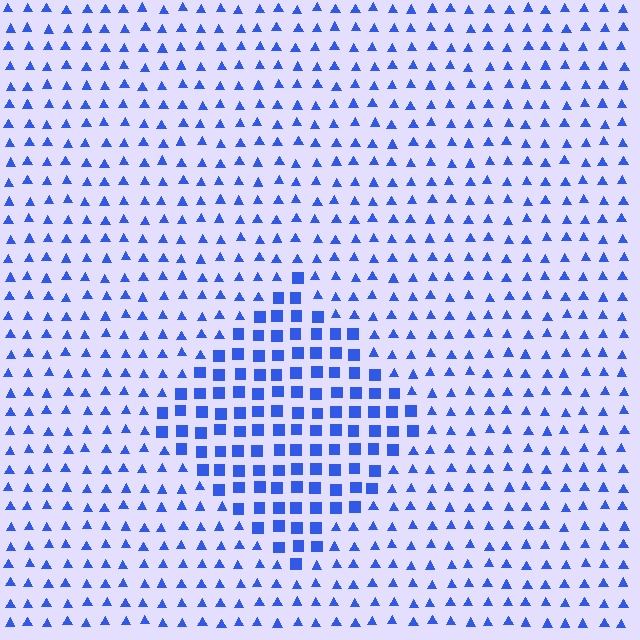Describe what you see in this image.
The image is filled with small blue elements arranged in a uniform grid. A diamond-shaped region contains squares, while the surrounding area contains triangles. The boundary is defined purely by the change in element shape.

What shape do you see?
I see a diamond.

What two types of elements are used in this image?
The image uses squares inside the diamond region and triangles outside it.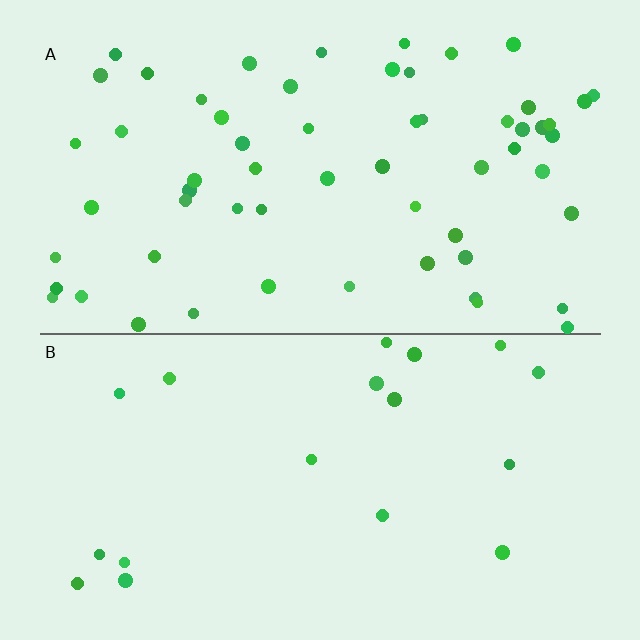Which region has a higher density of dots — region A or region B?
A (the top).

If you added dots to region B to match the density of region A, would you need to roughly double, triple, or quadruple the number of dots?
Approximately triple.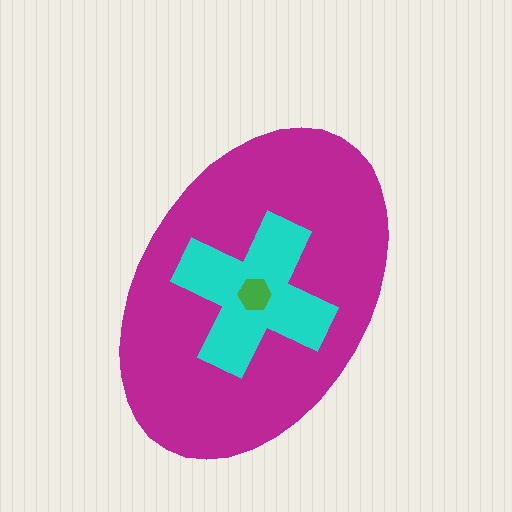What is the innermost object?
The green hexagon.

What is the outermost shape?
The magenta ellipse.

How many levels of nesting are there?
3.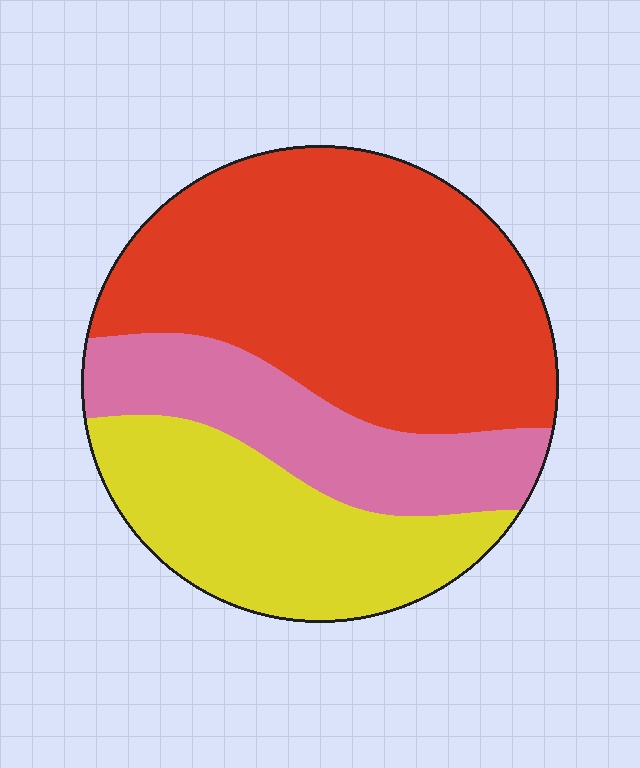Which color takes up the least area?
Pink, at roughly 20%.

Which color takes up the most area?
Red, at roughly 50%.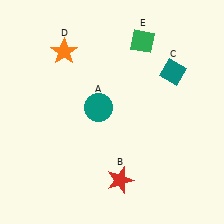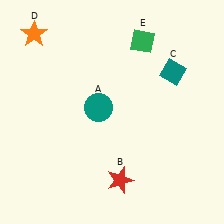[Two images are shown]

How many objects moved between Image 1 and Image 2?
1 object moved between the two images.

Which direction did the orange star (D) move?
The orange star (D) moved left.